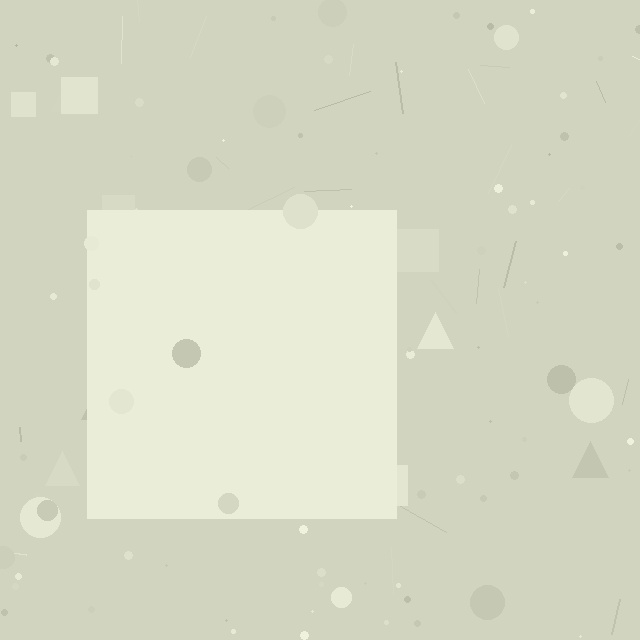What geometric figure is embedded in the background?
A square is embedded in the background.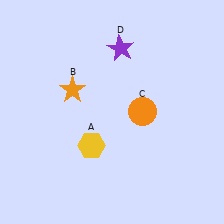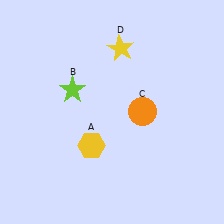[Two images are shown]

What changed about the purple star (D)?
In Image 1, D is purple. In Image 2, it changed to yellow.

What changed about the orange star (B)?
In Image 1, B is orange. In Image 2, it changed to lime.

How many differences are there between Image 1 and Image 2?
There are 2 differences between the two images.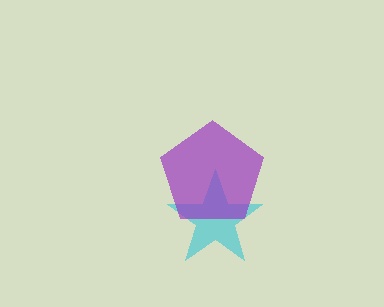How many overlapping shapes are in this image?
There are 2 overlapping shapes in the image.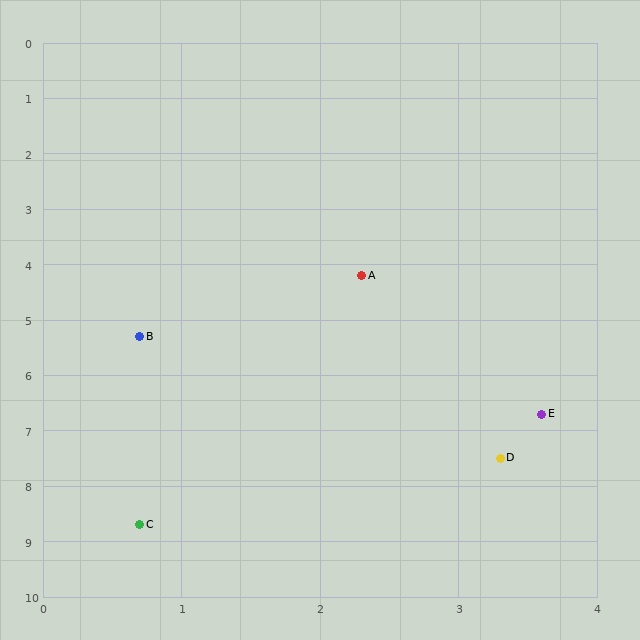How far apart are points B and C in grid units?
Points B and C are about 3.4 grid units apart.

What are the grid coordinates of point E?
Point E is at approximately (3.6, 6.7).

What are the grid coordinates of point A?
Point A is at approximately (2.3, 4.2).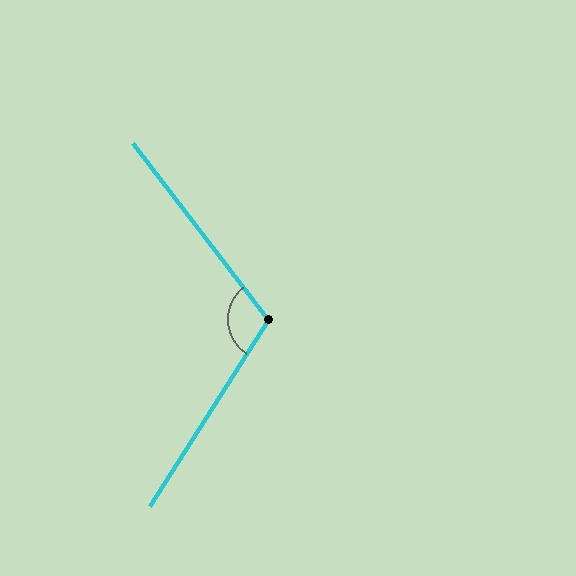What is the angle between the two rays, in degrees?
Approximately 110 degrees.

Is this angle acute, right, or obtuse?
It is obtuse.